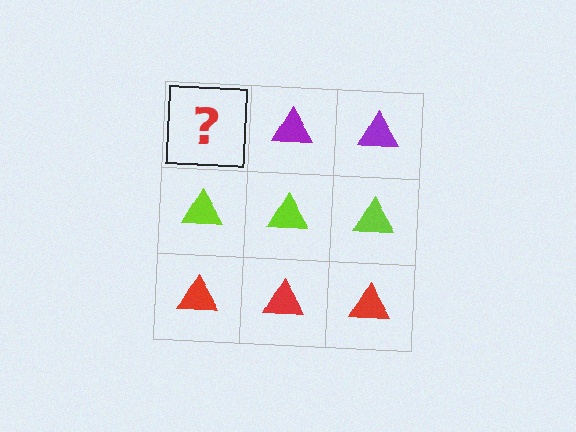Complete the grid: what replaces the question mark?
The question mark should be replaced with a purple triangle.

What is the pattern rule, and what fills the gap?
The rule is that each row has a consistent color. The gap should be filled with a purple triangle.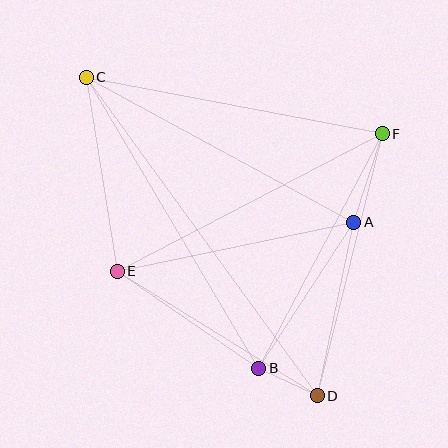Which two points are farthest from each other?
Points C and D are farthest from each other.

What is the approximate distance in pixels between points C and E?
The distance between C and E is approximately 196 pixels.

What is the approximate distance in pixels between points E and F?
The distance between E and F is approximately 299 pixels.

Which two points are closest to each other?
Points B and D are closest to each other.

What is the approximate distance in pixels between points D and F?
The distance between D and F is approximately 270 pixels.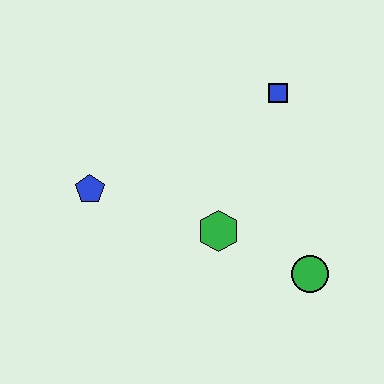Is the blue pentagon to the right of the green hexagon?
No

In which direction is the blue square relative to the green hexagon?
The blue square is above the green hexagon.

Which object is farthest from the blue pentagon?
The green circle is farthest from the blue pentagon.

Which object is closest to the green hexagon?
The green circle is closest to the green hexagon.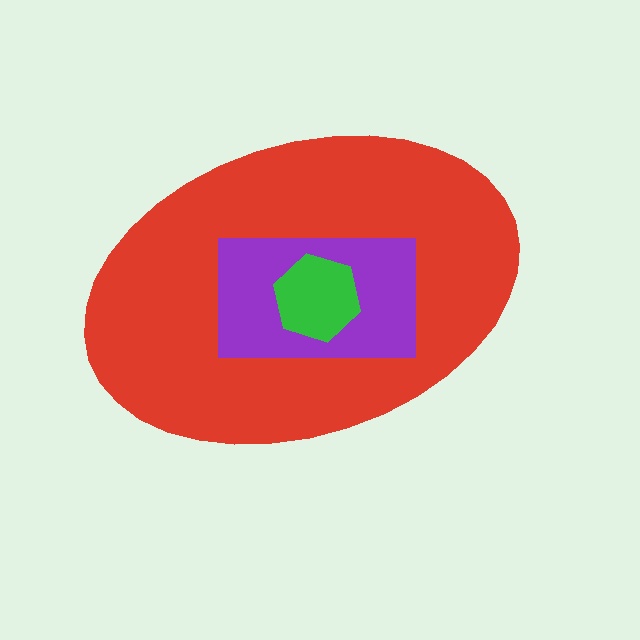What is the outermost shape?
The red ellipse.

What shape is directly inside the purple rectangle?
The green hexagon.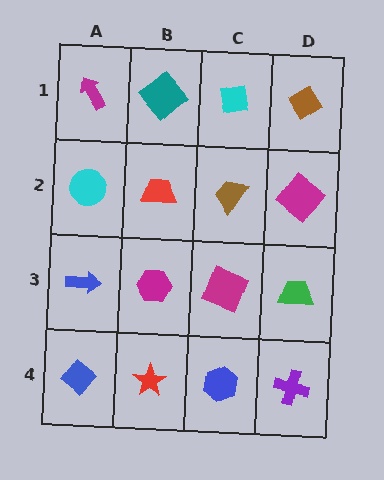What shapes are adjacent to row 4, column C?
A magenta square (row 3, column C), a red star (row 4, column B), a purple cross (row 4, column D).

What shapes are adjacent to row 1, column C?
A brown trapezoid (row 2, column C), a teal diamond (row 1, column B), a brown diamond (row 1, column D).